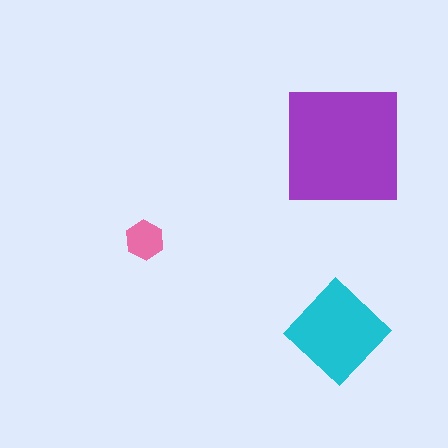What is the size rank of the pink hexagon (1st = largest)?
3rd.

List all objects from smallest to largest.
The pink hexagon, the cyan diamond, the purple square.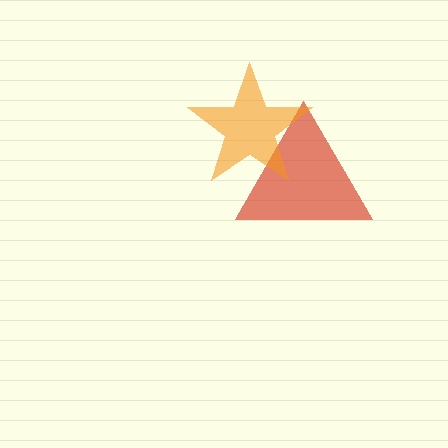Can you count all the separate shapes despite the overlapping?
Yes, there are 2 separate shapes.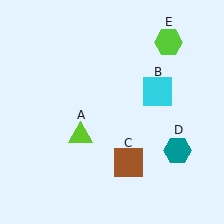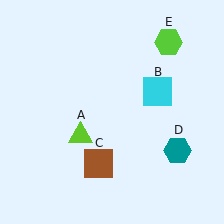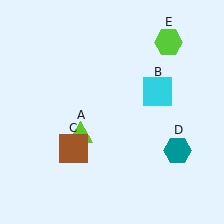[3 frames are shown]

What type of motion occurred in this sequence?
The brown square (object C) rotated clockwise around the center of the scene.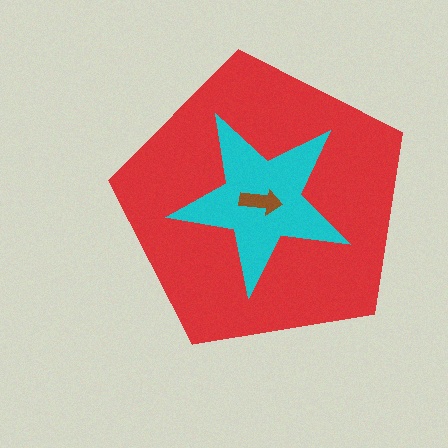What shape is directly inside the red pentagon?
The cyan star.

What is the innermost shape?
The brown arrow.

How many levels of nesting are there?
3.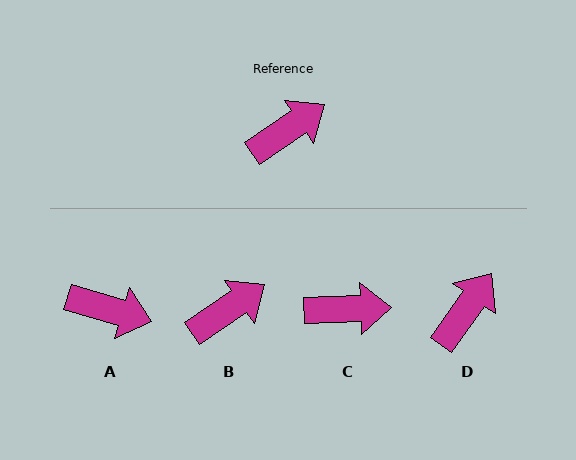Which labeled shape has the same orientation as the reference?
B.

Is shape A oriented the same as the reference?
No, it is off by about 51 degrees.